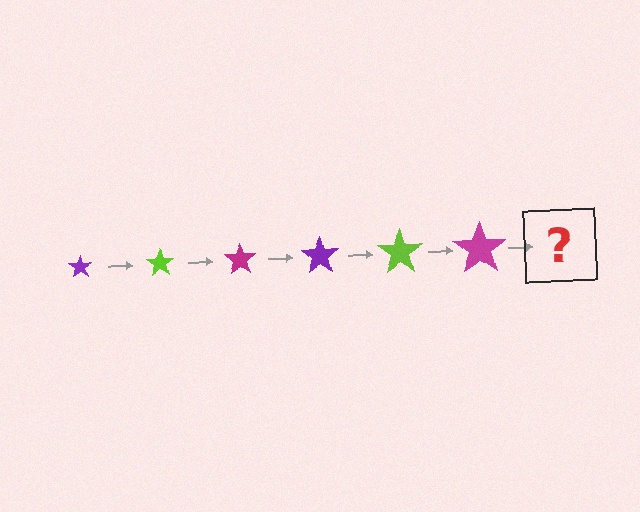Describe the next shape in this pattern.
It should be a purple star, larger than the previous one.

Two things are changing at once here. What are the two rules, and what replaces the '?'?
The two rules are that the star grows larger each step and the color cycles through purple, lime, and magenta. The '?' should be a purple star, larger than the previous one.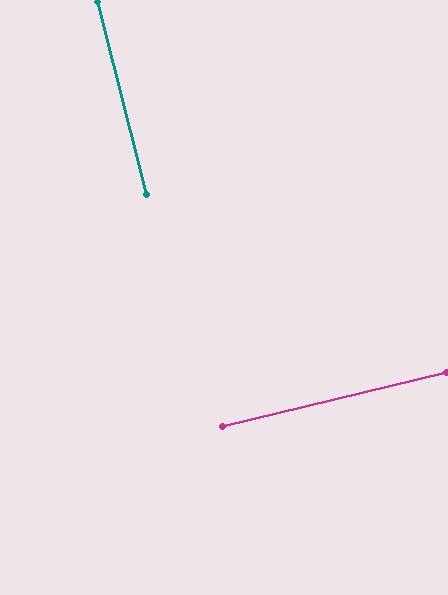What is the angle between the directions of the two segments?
Approximately 89 degrees.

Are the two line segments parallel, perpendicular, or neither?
Perpendicular — they meet at approximately 89°.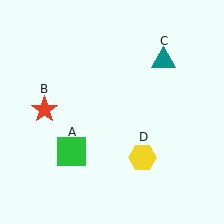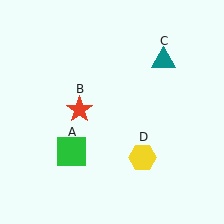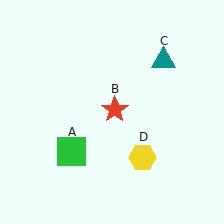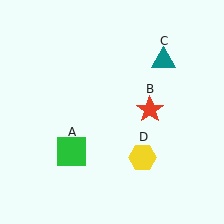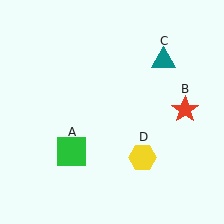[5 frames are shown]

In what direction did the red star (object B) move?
The red star (object B) moved right.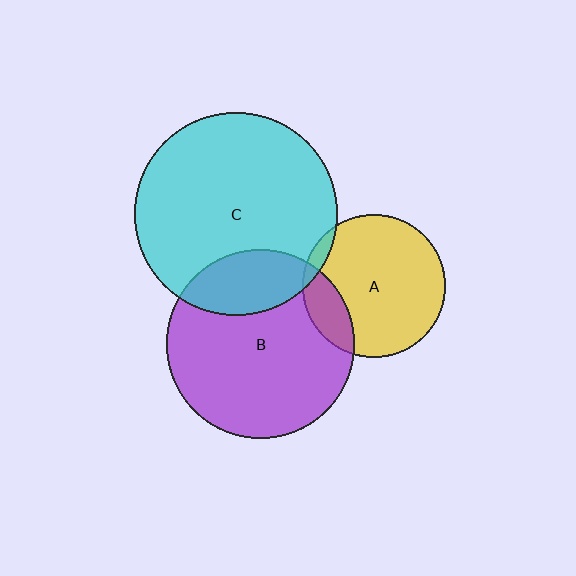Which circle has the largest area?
Circle C (cyan).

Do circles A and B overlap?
Yes.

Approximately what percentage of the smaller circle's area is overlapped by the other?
Approximately 15%.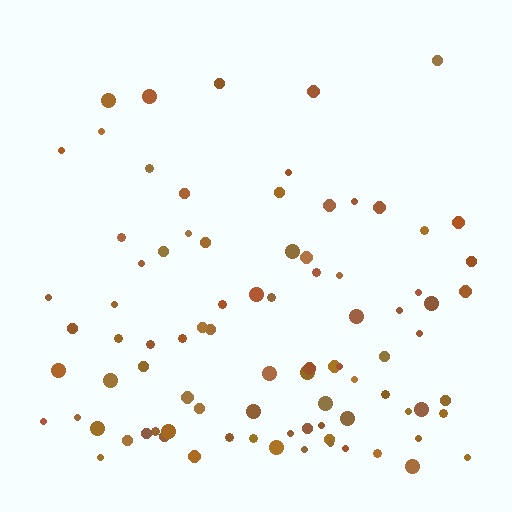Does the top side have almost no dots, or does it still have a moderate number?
Still a moderate number, just noticeably fewer than the bottom.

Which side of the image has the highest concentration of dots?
The bottom.